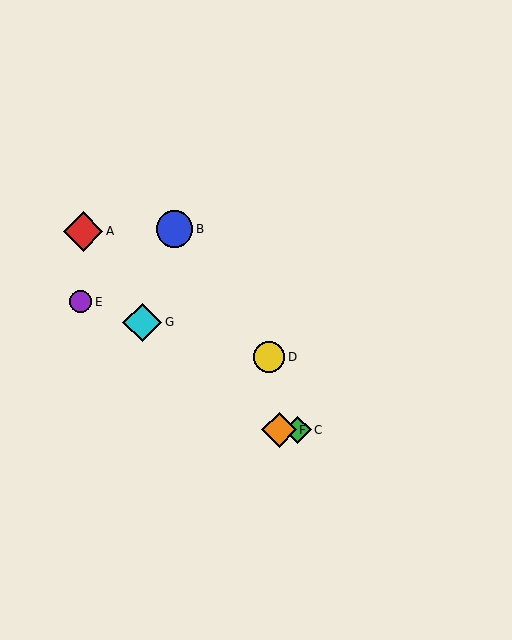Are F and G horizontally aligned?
No, F is at y≈430 and G is at y≈322.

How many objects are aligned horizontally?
2 objects (C, F) are aligned horizontally.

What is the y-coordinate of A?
Object A is at y≈231.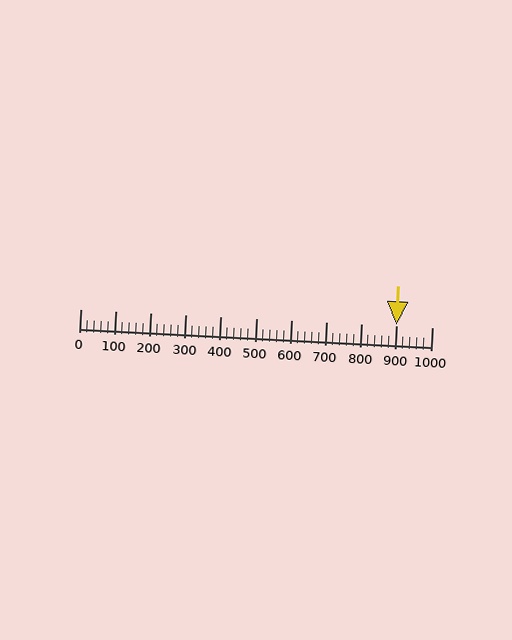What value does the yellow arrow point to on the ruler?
The yellow arrow points to approximately 900.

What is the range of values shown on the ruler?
The ruler shows values from 0 to 1000.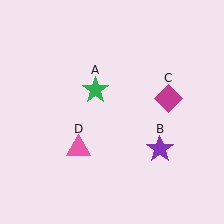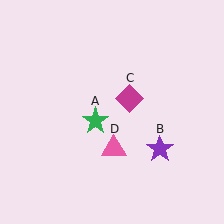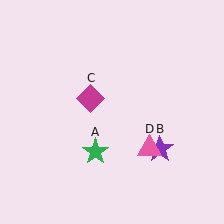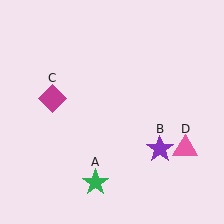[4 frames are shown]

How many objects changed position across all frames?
3 objects changed position: green star (object A), magenta diamond (object C), pink triangle (object D).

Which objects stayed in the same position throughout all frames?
Purple star (object B) remained stationary.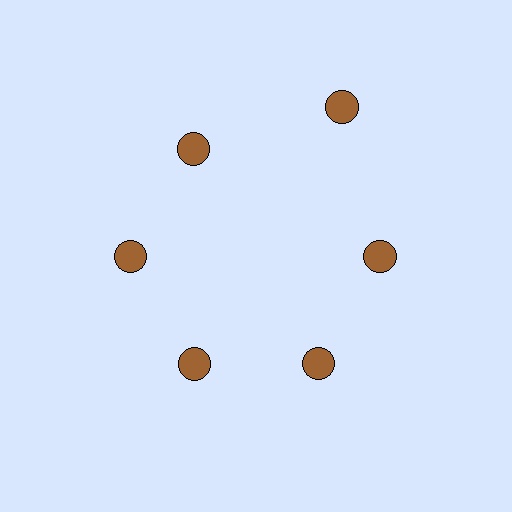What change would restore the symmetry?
The symmetry would be restored by moving it inward, back onto the ring so that all 6 circles sit at equal angles and equal distance from the center.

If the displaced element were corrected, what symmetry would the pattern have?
It would have 6-fold rotational symmetry — the pattern would map onto itself every 60 degrees.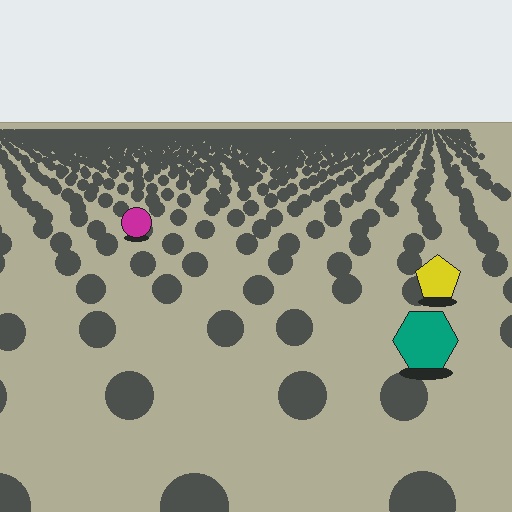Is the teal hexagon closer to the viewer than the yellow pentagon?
Yes. The teal hexagon is closer — you can tell from the texture gradient: the ground texture is coarser near it.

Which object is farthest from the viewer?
The magenta circle is farthest from the viewer. It appears smaller and the ground texture around it is denser.